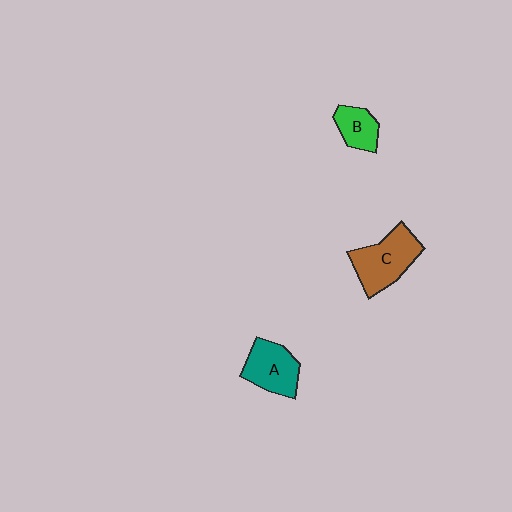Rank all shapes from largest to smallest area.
From largest to smallest: C (brown), A (teal), B (green).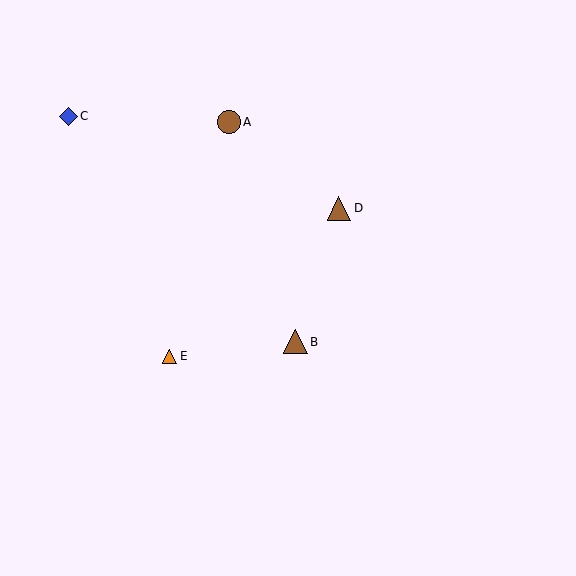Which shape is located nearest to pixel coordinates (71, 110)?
The blue diamond (labeled C) at (68, 116) is nearest to that location.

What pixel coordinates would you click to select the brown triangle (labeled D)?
Click at (339, 208) to select the brown triangle D.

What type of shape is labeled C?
Shape C is a blue diamond.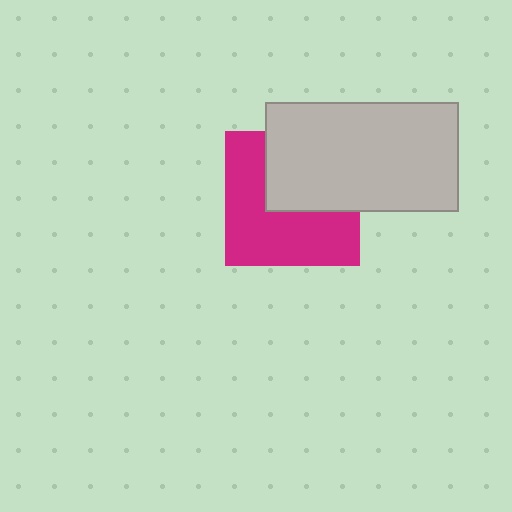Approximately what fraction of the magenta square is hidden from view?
Roughly 42% of the magenta square is hidden behind the light gray rectangle.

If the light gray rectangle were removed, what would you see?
You would see the complete magenta square.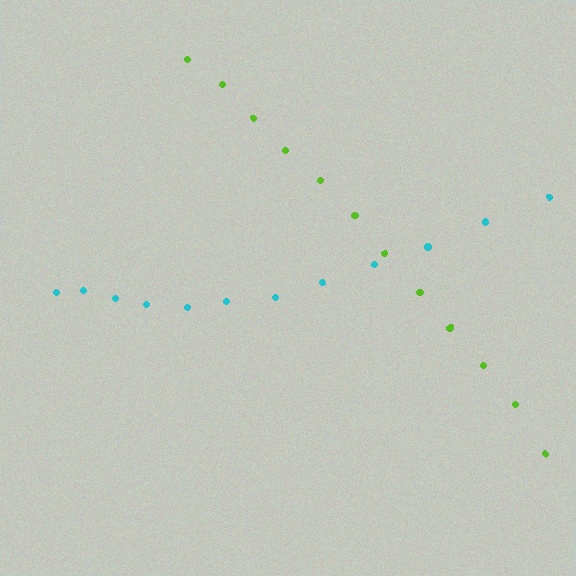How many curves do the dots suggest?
There are 2 distinct paths.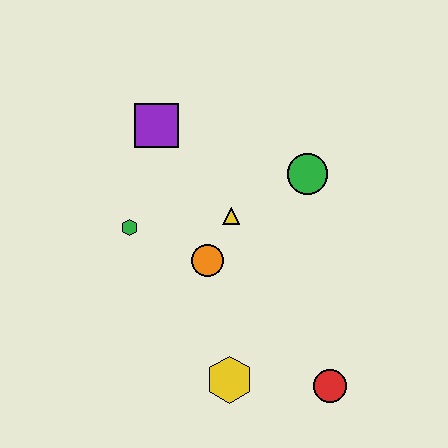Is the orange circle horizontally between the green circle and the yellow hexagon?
No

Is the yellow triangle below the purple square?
Yes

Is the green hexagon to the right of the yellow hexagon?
No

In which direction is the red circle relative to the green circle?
The red circle is below the green circle.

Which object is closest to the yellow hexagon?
The red circle is closest to the yellow hexagon.